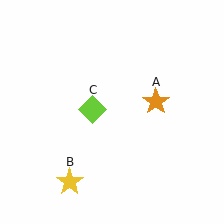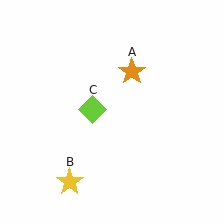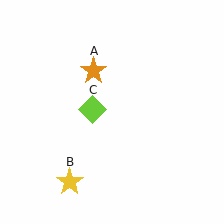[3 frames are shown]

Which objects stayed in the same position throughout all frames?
Yellow star (object B) and lime diamond (object C) remained stationary.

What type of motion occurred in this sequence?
The orange star (object A) rotated counterclockwise around the center of the scene.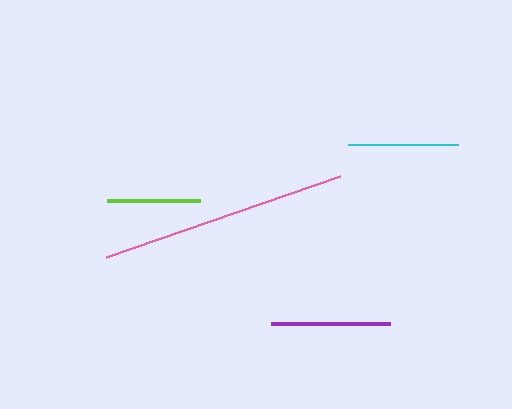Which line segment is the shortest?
The lime line is the shortest at approximately 93 pixels.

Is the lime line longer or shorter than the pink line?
The pink line is longer than the lime line.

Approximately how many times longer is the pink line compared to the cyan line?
The pink line is approximately 2.2 times the length of the cyan line.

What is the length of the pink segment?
The pink segment is approximately 247 pixels long.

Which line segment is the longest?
The pink line is the longest at approximately 247 pixels.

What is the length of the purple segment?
The purple segment is approximately 120 pixels long.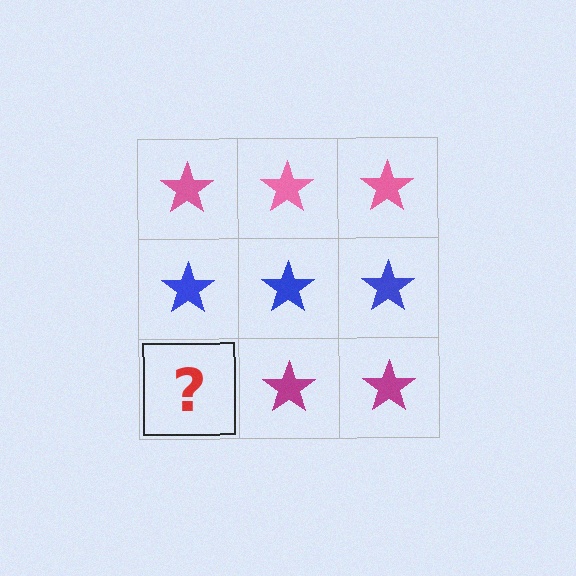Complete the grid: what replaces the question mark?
The question mark should be replaced with a magenta star.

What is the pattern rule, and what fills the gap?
The rule is that each row has a consistent color. The gap should be filled with a magenta star.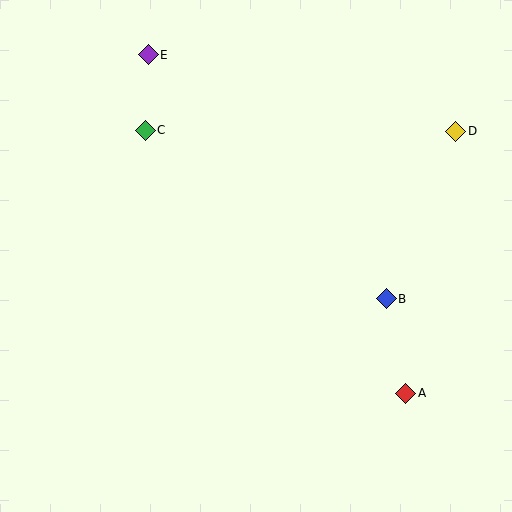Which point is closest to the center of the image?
Point B at (386, 299) is closest to the center.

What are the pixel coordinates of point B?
Point B is at (386, 299).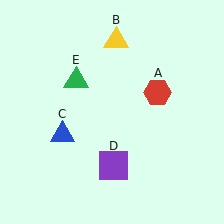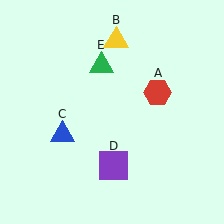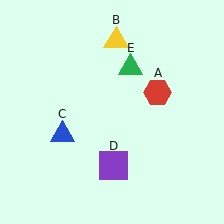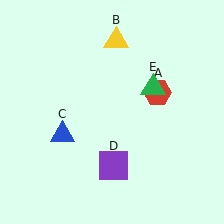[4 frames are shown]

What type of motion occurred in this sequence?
The green triangle (object E) rotated clockwise around the center of the scene.